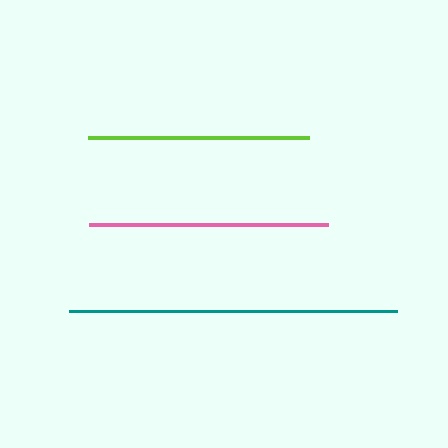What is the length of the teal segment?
The teal segment is approximately 328 pixels long.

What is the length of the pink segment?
The pink segment is approximately 239 pixels long.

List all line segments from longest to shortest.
From longest to shortest: teal, pink, lime.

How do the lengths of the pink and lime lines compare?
The pink and lime lines are approximately the same length.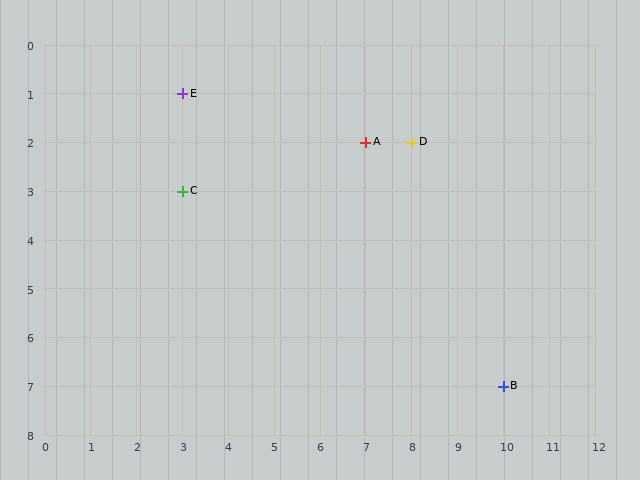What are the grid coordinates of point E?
Point E is at grid coordinates (3, 1).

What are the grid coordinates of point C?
Point C is at grid coordinates (3, 3).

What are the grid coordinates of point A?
Point A is at grid coordinates (7, 2).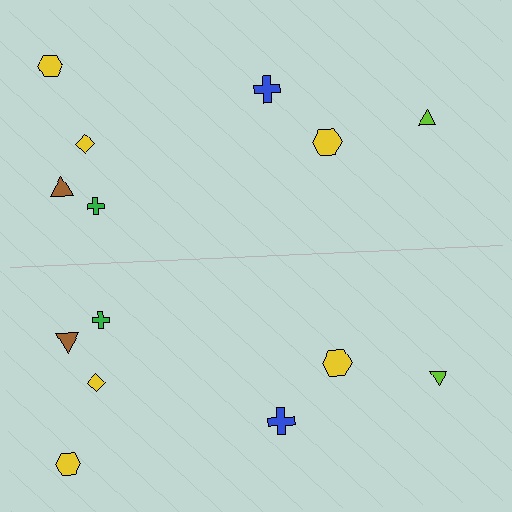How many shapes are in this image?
There are 14 shapes in this image.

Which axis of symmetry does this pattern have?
The pattern has a horizontal axis of symmetry running through the center of the image.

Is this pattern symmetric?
Yes, this pattern has bilateral (reflection) symmetry.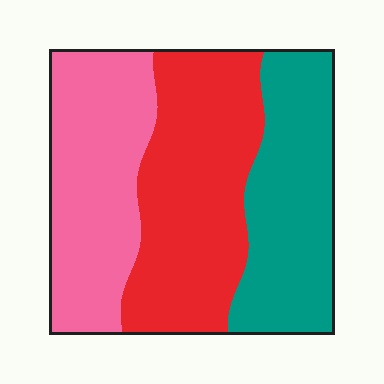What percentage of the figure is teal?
Teal covers roughly 30% of the figure.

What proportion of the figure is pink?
Pink covers 32% of the figure.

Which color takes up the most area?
Red, at roughly 40%.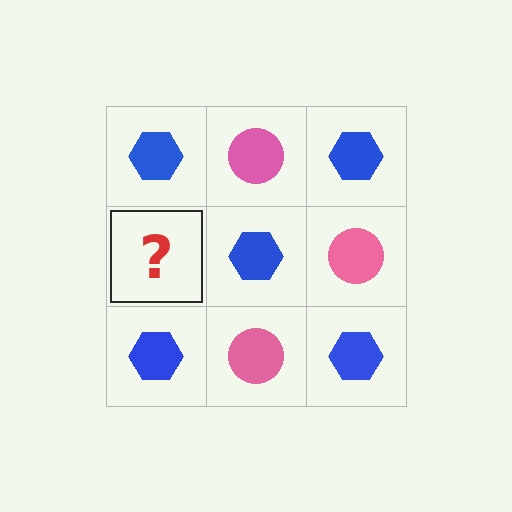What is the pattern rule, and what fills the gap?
The rule is that it alternates blue hexagon and pink circle in a checkerboard pattern. The gap should be filled with a pink circle.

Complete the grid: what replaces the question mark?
The question mark should be replaced with a pink circle.